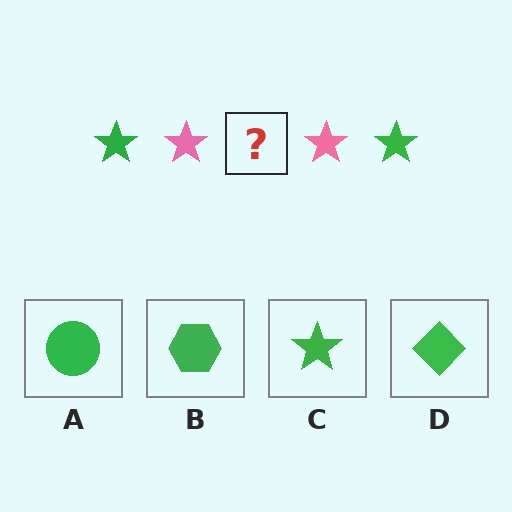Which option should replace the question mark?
Option C.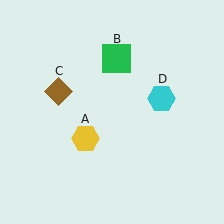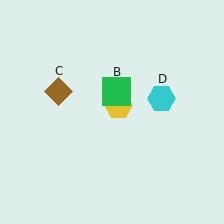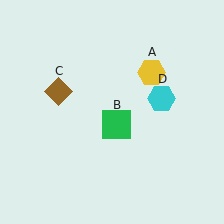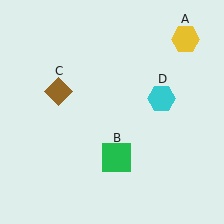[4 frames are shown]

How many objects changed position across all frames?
2 objects changed position: yellow hexagon (object A), green square (object B).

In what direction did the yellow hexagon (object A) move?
The yellow hexagon (object A) moved up and to the right.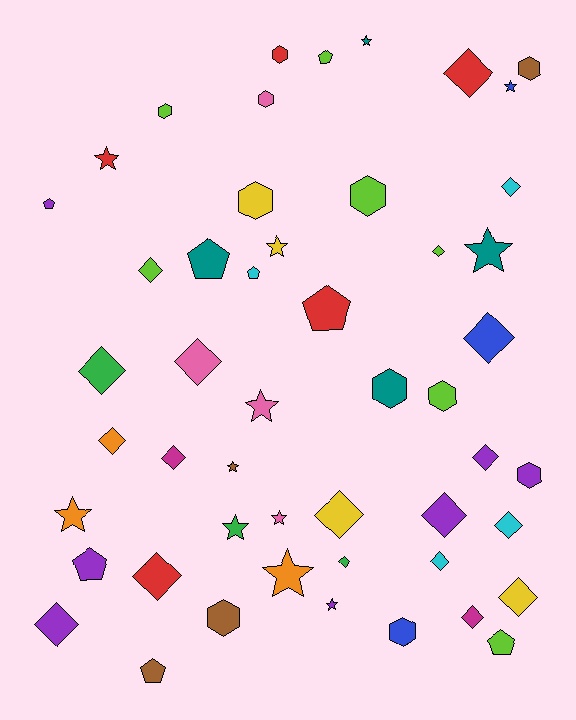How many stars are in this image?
There are 12 stars.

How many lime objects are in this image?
There are 7 lime objects.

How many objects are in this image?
There are 50 objects.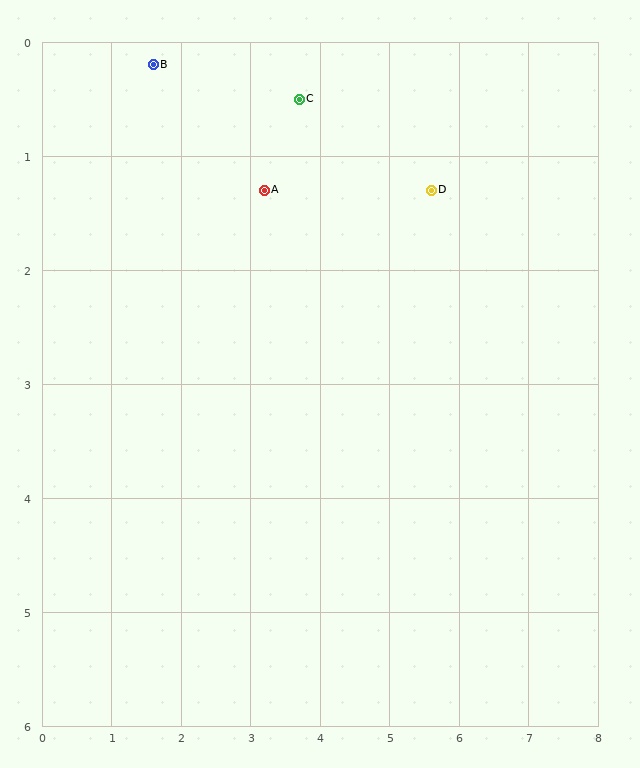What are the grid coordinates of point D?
Point D is at approximately (5.6, 1.3).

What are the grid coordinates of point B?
Point B is at approximately (1.6, 0.2).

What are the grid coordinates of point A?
Point A is at approximately (3.2, 1.3).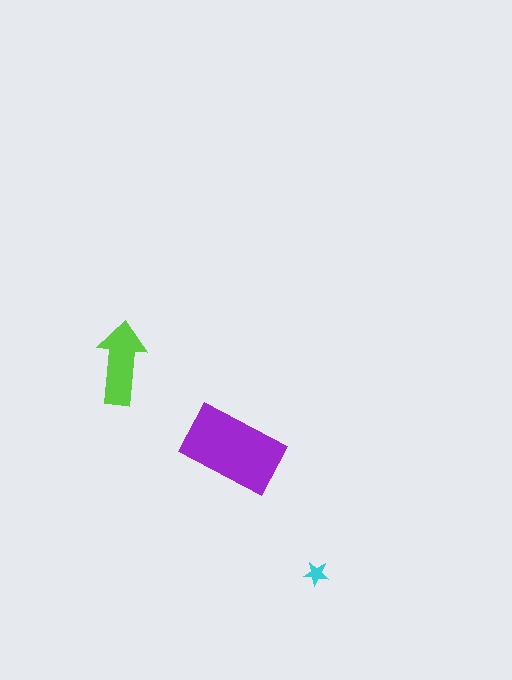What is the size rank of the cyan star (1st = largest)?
3rd.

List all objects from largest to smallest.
The purple rectangle, the lime arrow, the cyan star.